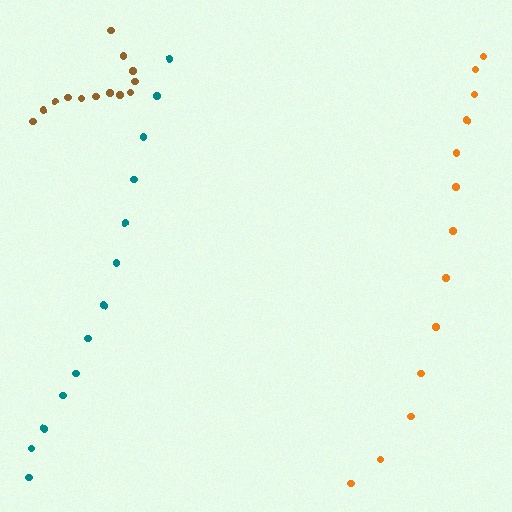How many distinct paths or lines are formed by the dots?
There are 3 distinct paths.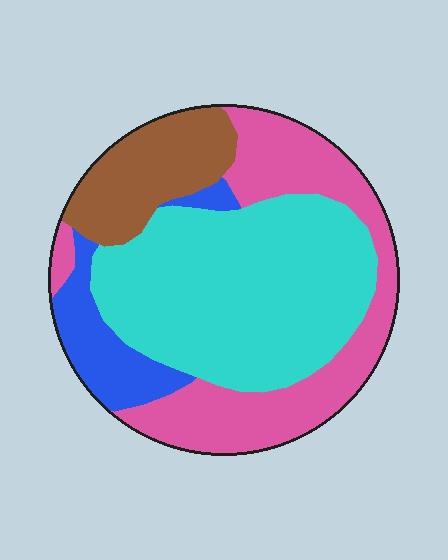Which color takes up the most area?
Cyan, at roughly 45%.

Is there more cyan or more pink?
Cyan.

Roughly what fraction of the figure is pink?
Pink covers roughly 30% of the figure.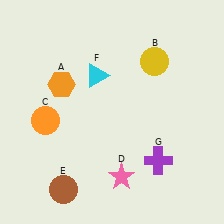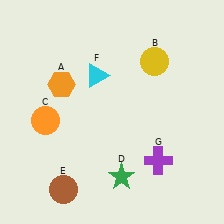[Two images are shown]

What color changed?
The star (D) changed from pink in Image 1 to green in Image 2.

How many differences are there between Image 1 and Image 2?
There is 1 difference between the two images.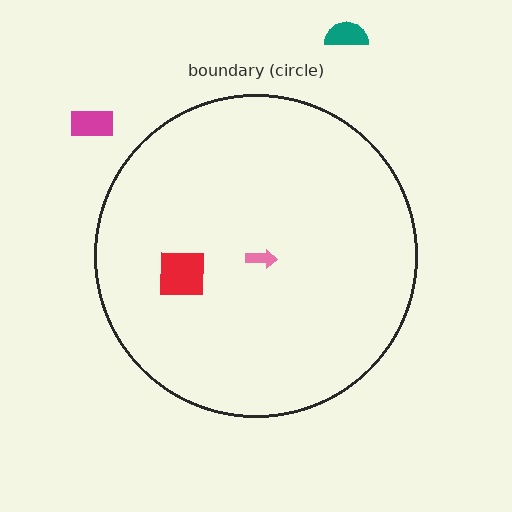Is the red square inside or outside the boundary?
Inside.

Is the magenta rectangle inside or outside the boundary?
Outside.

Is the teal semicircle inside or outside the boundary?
Outside.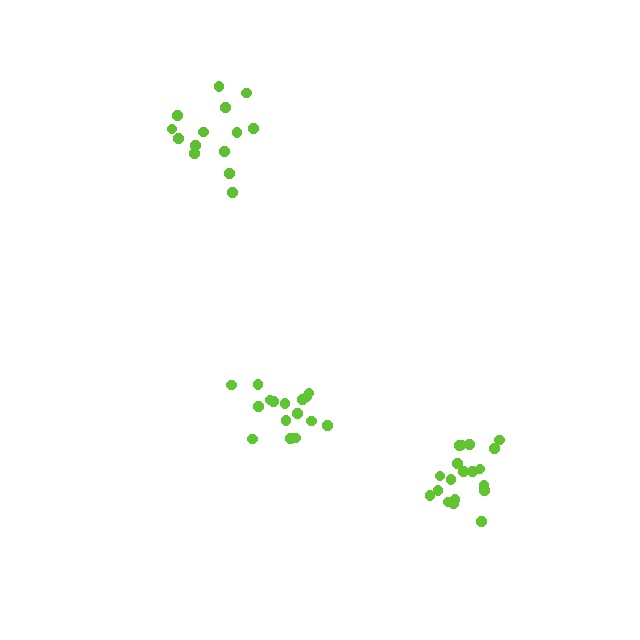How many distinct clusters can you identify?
There are 3 distinct clusters.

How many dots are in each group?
Group 1: 16 dots, Group 2: 19 dots, Group 3: 14 dots (49 total).